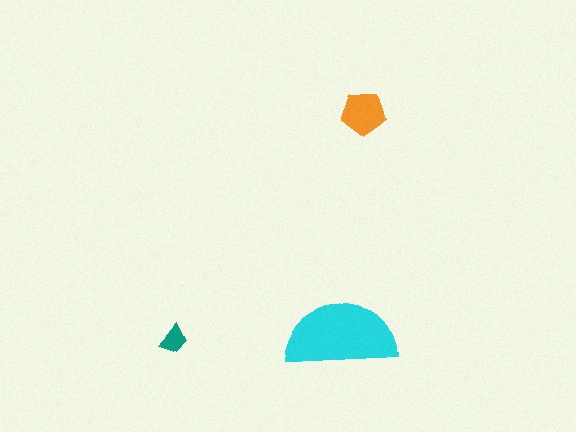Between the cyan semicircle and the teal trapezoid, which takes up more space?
The cyan semicircle.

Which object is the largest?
The cyan semicircle.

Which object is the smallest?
The teal trapezoid.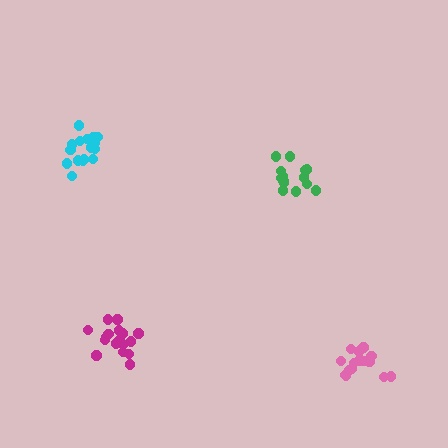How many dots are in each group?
Group 1: 18 dots, Group 2: 15 dots, Group 3: 17 dots, Group 4: 17 dots (67 total).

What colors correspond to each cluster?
The clusters are colored: magenta, green, cyan, pink.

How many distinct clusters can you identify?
There are 4 distinct clusters.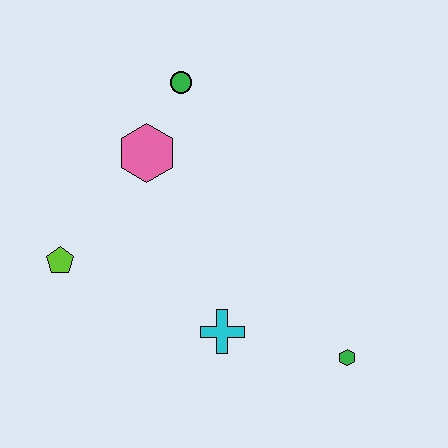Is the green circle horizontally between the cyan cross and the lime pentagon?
Yes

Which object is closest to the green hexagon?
The cyan cross is closest to the green hexagon.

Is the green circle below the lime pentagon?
No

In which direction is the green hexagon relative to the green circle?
The green hexagon is below the green circle.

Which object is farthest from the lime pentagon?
The green hexagon is farthest from the lime pentagon.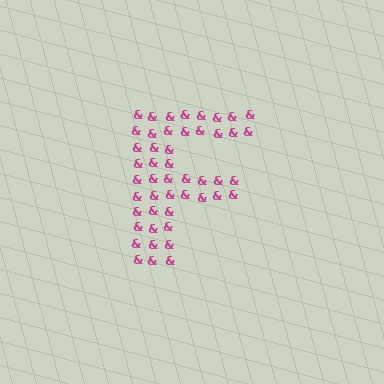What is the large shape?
The large shape is the letter F.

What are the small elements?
The small elements are ampersands.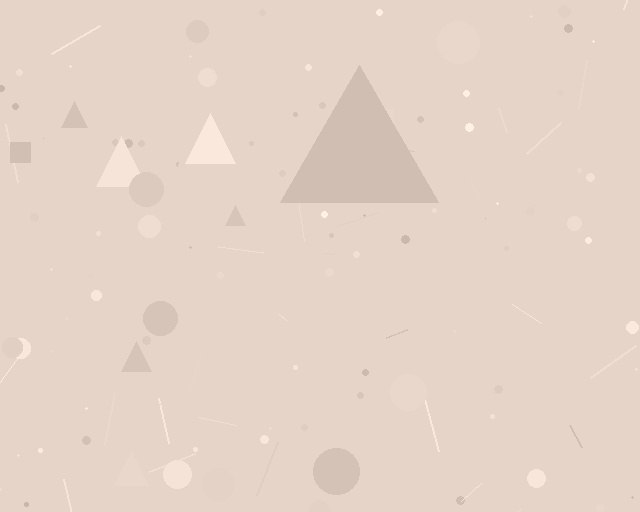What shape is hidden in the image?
A triangle is hidden in the image.